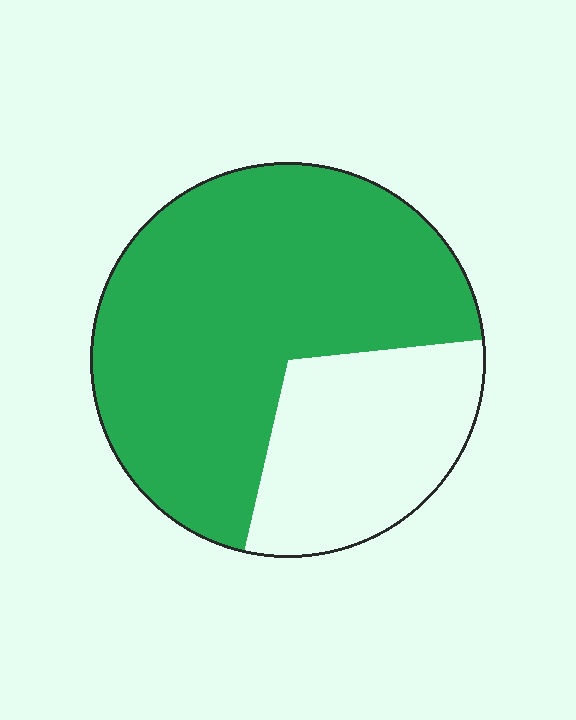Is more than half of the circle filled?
Yes.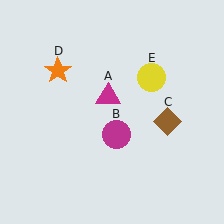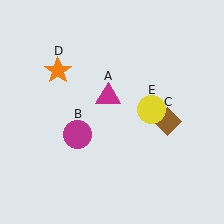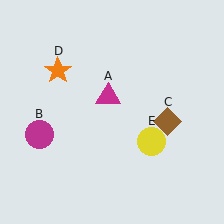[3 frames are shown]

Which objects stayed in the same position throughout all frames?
Magenta triangle (object A) and brown diamond (object C) and orange star (object D) remained stationary.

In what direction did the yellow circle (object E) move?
The yellow circle (object E) moved down.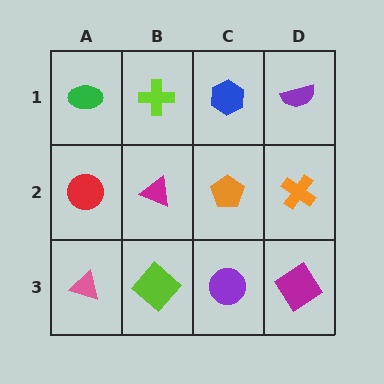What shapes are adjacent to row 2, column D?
A purple semicircle (row 1, column D), a magenta diamond (row 3, column D), an orange pentagon (row 2, column C).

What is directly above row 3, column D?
An orange cross.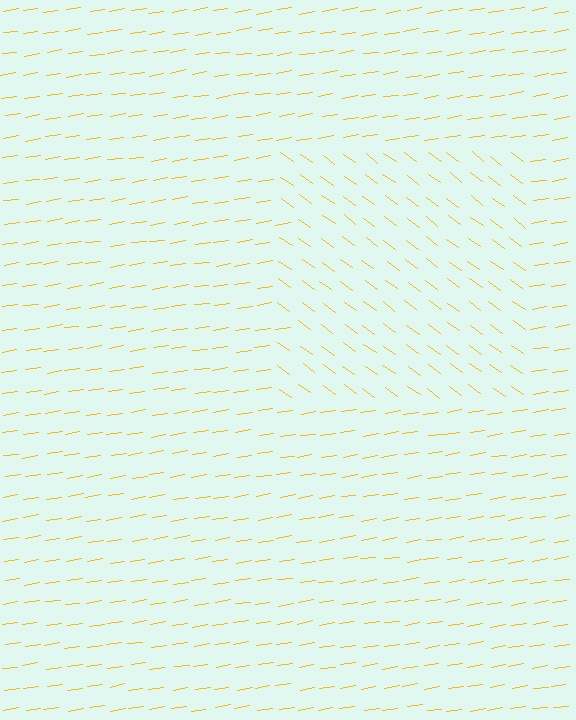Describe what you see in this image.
The image is filled with small yellow line segments. A rectangle region in the image has lines oriented differently from the surrounding lines, creating a visible texture boundary.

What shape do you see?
I see a rectangle.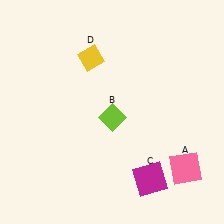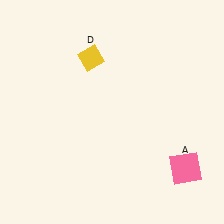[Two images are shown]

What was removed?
The magenta square (C), the lime diamond (B) were removed in Image 2.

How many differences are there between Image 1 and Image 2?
There are 2 differences between the two images.